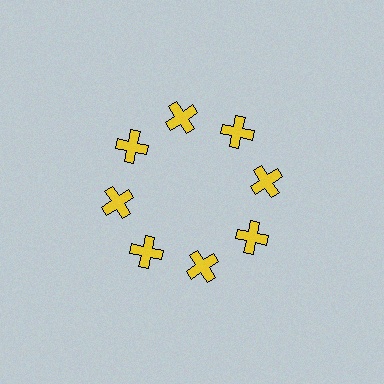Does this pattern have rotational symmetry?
Yes, this pattern has 8-fold rotational symmetry. It looks the same after rotating 45 degrees around the center.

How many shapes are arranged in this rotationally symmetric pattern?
There are 8 shapes, arranged in 8 groups of 1.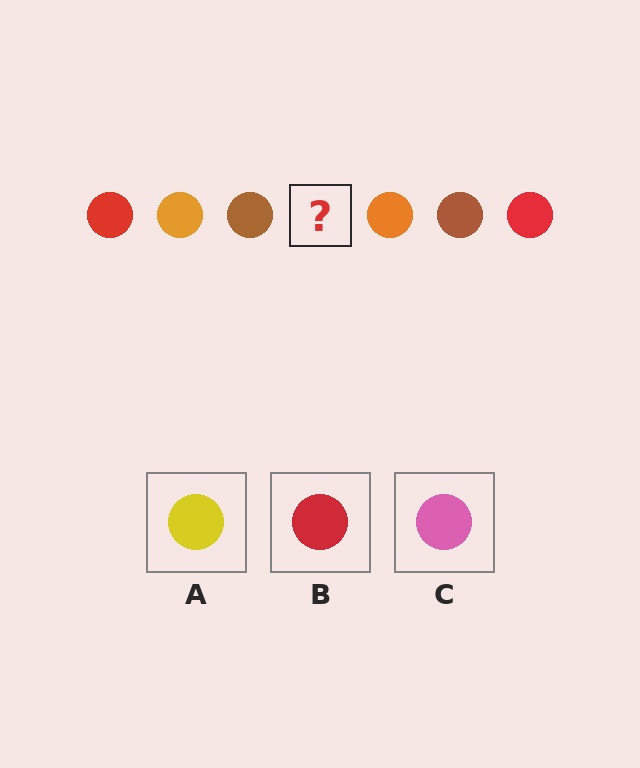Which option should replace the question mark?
Option B.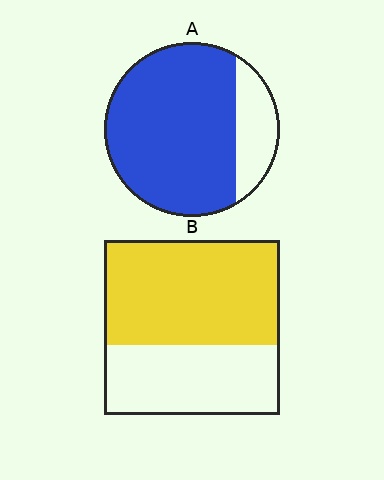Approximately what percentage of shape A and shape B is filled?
A is approximately 80% and B is approximately 60%.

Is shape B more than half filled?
Yes.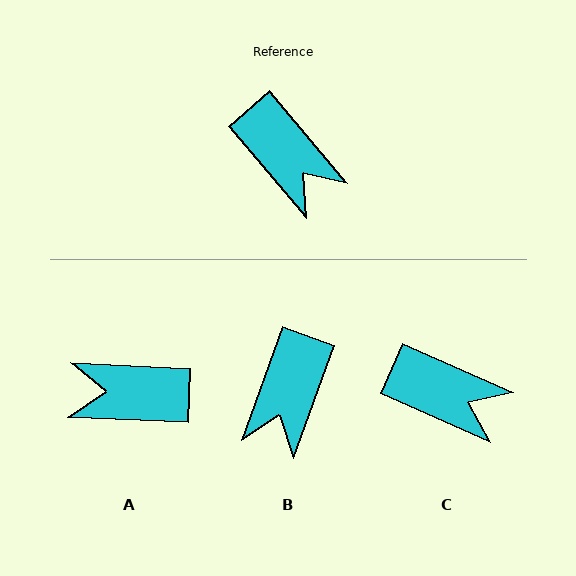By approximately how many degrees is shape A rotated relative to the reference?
Approximately 133 degrees clockwise.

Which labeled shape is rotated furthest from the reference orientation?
A, about 133 degrees away.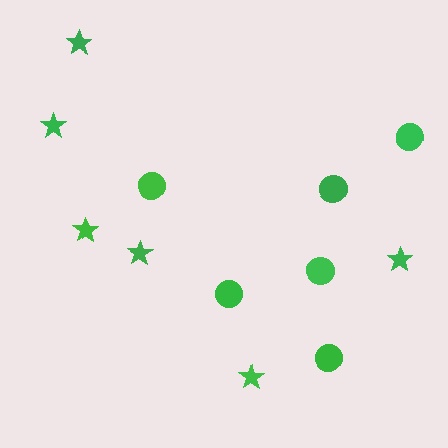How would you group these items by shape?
There are 2 groups: one group of stars (6) and one group of circles (6).